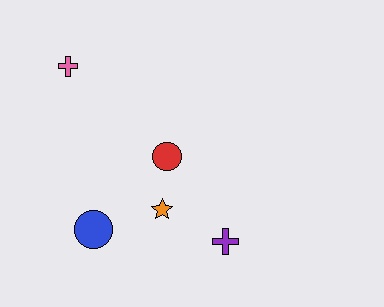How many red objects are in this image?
There is 1 red object.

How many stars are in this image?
There is 1 star.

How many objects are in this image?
There are 5 objects.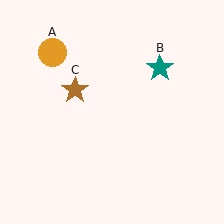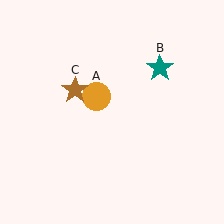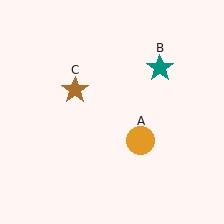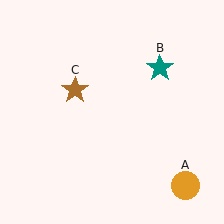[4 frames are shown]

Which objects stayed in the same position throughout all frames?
Teal star (object B) and brown star (object C) remained stationary.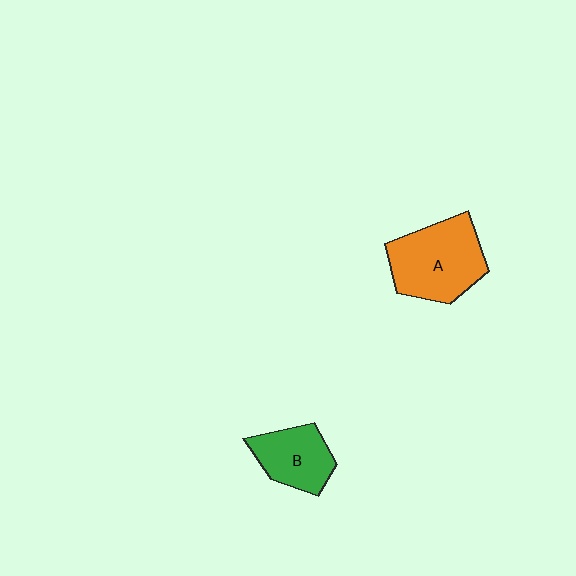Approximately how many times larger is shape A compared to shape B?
Approximately 1.5 times.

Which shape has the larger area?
Shape A (orange).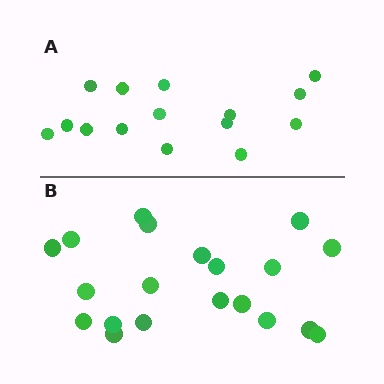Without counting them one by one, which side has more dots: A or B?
Region B (the bottom region) has more dots.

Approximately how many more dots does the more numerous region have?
Region B has about 5 more dots than region A.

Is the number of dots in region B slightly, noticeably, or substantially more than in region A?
Region B has noticeably more, but not dramatically so. The ratio is roughly 1.3 to 1.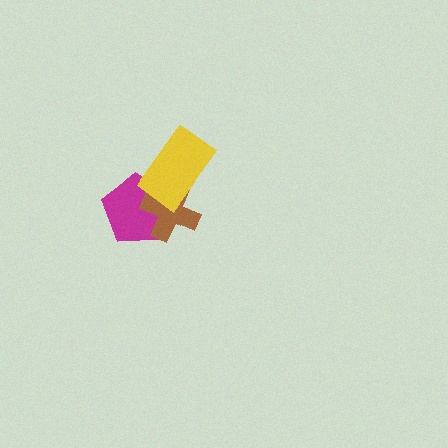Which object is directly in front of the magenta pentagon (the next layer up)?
The brown cross is directly in front of the magenta pentagon.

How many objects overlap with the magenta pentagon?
2 objects overlap with the magenta pentagon.